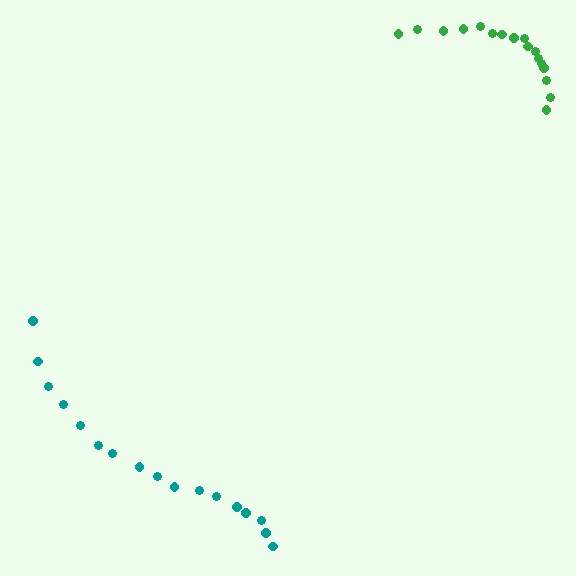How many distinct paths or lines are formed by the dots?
There are 2 distinct paths.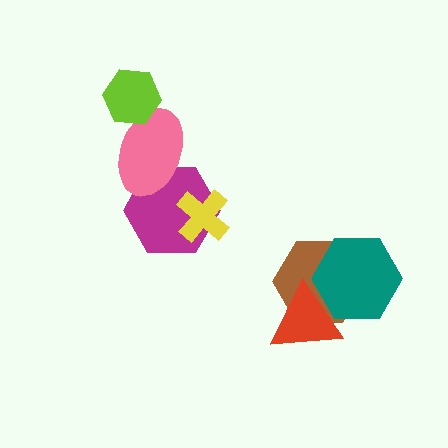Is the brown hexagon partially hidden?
Yes, it is partially covered by another shape.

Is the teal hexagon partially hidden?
Yes, it is partially covered by another shape.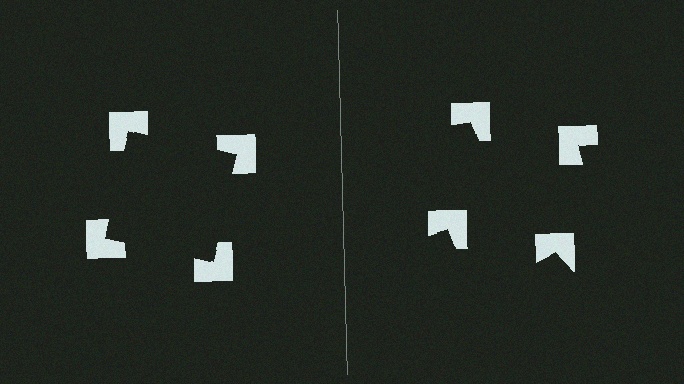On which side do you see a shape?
An illusory square appears on the left side. On the right side the wedge cuts are rotated, so no coherent shape forms.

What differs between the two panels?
The notched squares are positioned identically on both sides; only the wedge orientations differ. On the left they align to a square; on the right they are misaligned.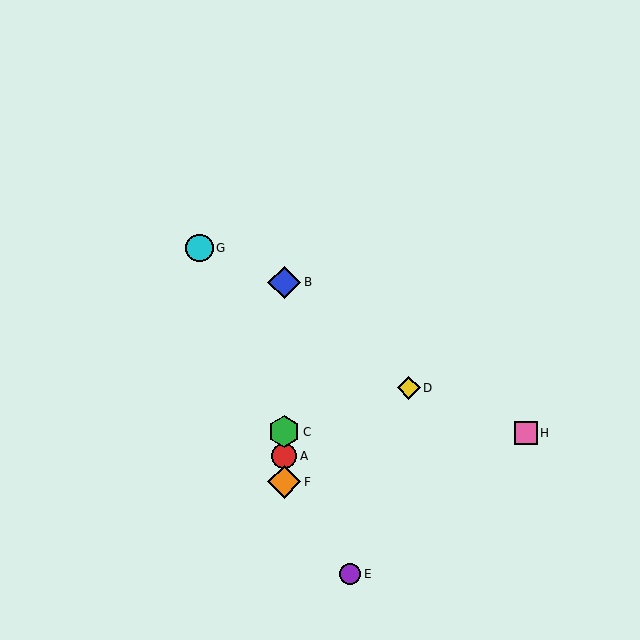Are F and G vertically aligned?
No, F is at x≈284 and G is at x≈199.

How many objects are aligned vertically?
4 objects (A, B, C, F) are aligned vertically.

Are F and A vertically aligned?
Yes, both are at x≈284.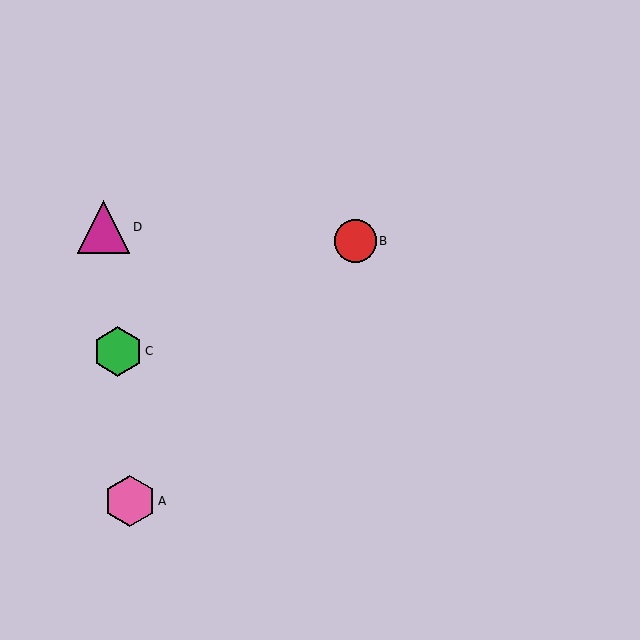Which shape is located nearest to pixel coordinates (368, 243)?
The red circle (labeled B) at (355, 241) is nearest to that location.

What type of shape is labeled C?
Shape C is a green hexagon.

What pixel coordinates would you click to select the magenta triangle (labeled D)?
Click at (104, 227) to select the magenta triangle D.